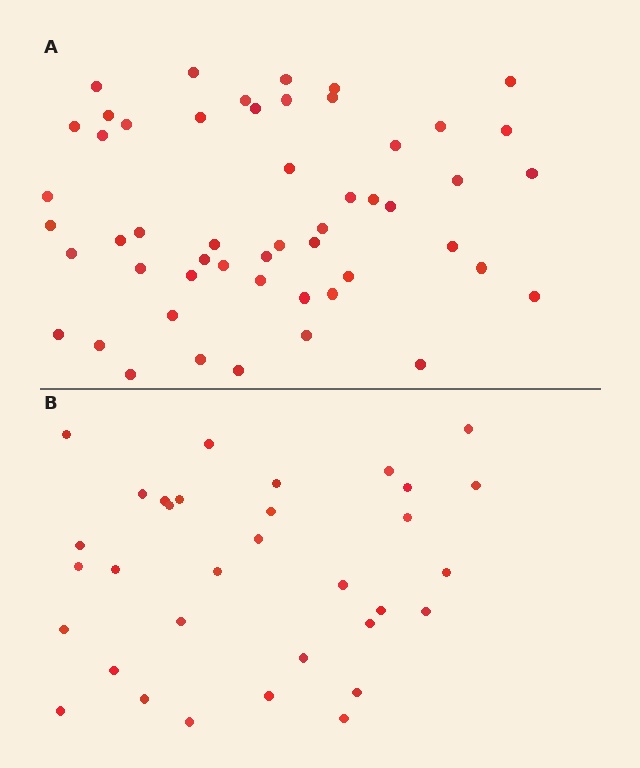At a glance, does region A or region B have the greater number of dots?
Region A (the top region) has more dots.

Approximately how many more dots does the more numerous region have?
Region A has approximately 20 more dots than region B.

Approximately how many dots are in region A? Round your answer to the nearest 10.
About 50 dots. (The exact count is 52, which rounds to 50.)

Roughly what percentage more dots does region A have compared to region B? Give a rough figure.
About 60% more.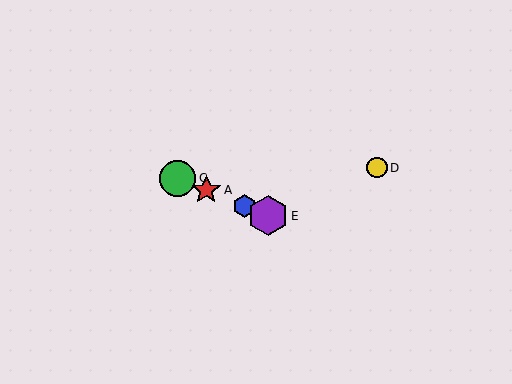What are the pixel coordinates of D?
Object D is at (377, 168).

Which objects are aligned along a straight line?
Objects A, B, C, E are aligned along a straight line.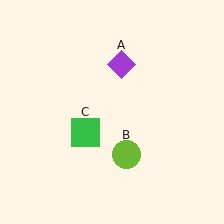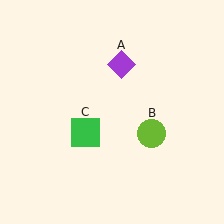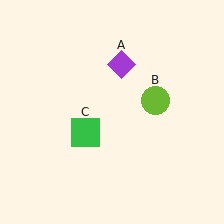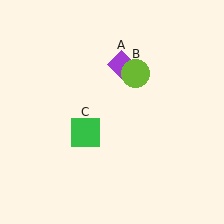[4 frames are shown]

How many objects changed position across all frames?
1 object changed position: lime circle (object B).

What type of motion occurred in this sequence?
The lime circle (object B) rotated counterclockwise around the center of the scene.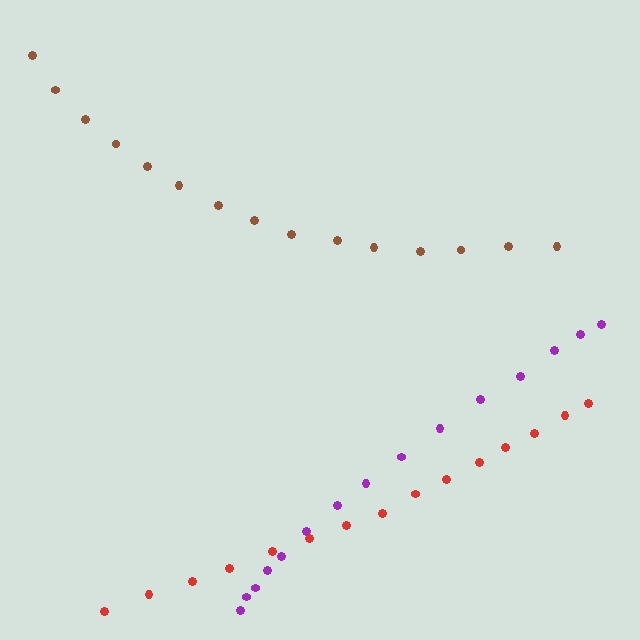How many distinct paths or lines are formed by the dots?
There are 3 distinct paths.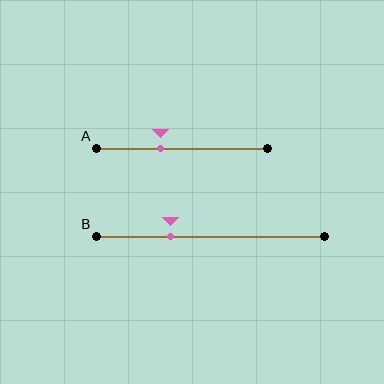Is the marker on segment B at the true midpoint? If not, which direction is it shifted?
No, the marker on segment B is shifted to the left by about 17% of the segment length.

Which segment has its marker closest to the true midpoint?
Segment A has its marker closest to the true midpoint.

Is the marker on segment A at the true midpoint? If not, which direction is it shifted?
No, the marker on segment A is shifted to the left by about 12% of the segment length.